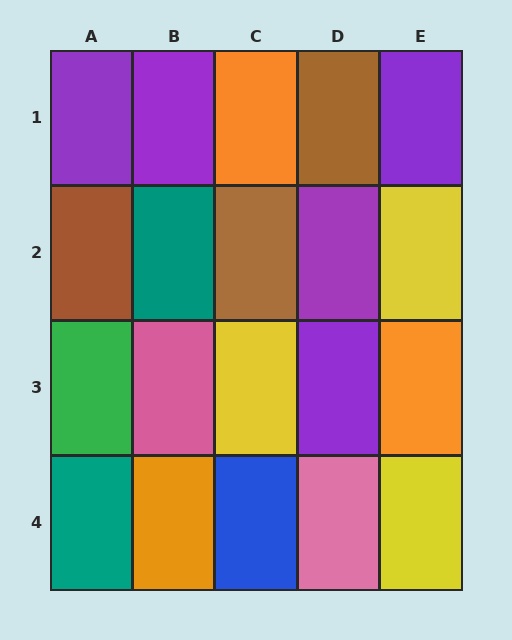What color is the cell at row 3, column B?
Pink.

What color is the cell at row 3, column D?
Purple.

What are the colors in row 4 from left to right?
Teal, orange, blue, pink, yellow.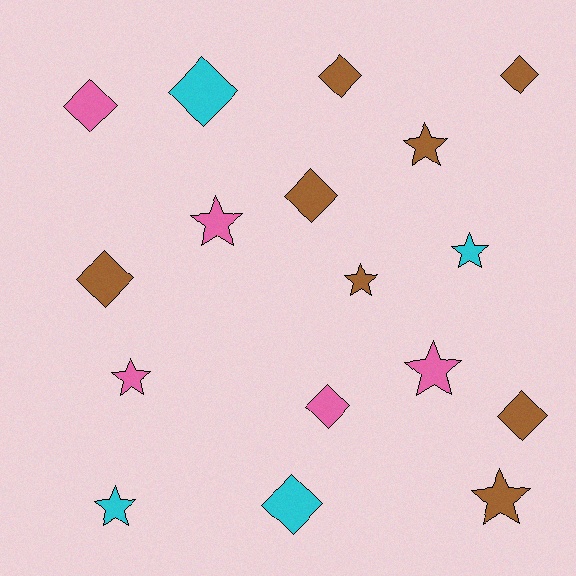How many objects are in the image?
There are 17 objects.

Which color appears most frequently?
Brown, with 8 objects.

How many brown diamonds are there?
There are 5 brown diamonds.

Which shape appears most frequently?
Diamond, with 9 objects.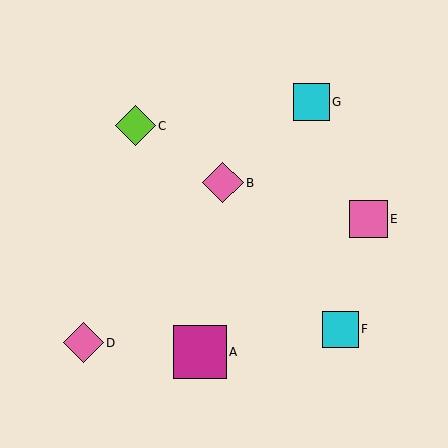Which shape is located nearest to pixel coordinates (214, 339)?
The magenta square (labeled A) at (200, 352) is nearest to that location.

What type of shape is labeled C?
Shape C is a lime diamond.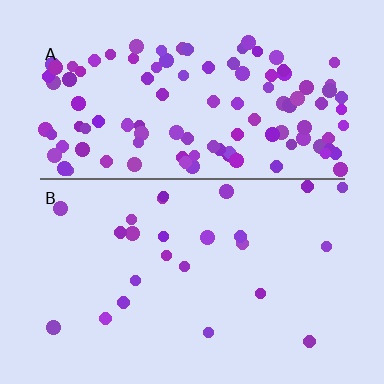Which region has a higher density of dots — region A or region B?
A (the top).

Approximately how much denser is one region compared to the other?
Approximately 4.5× — region A over region B.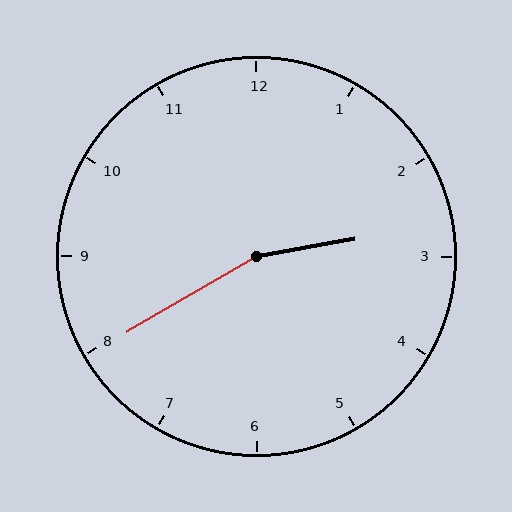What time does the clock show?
2:40.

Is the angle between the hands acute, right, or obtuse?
It is obtuse.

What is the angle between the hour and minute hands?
Approximately 160 degrees.